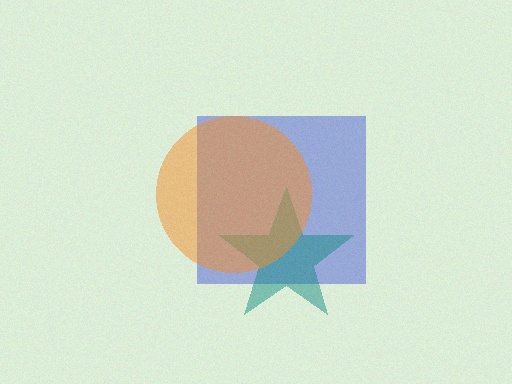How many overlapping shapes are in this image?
There are 3 overlapping shapes in the image.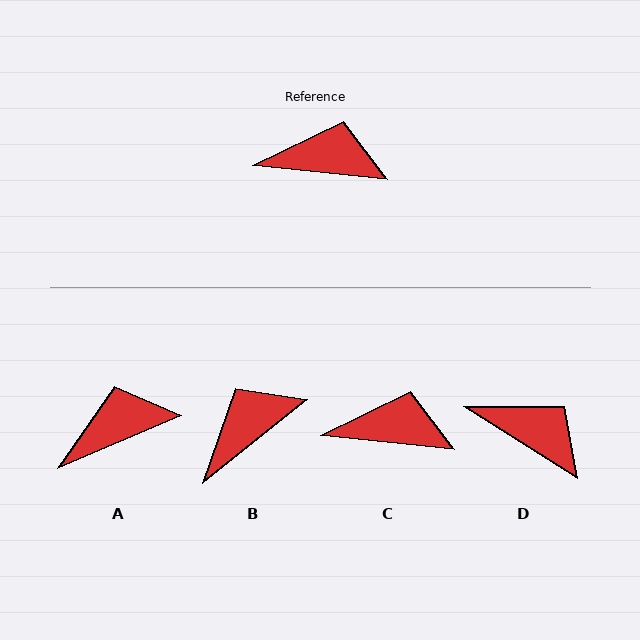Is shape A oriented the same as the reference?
No, it is off by about 29 degrees.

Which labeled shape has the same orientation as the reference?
C.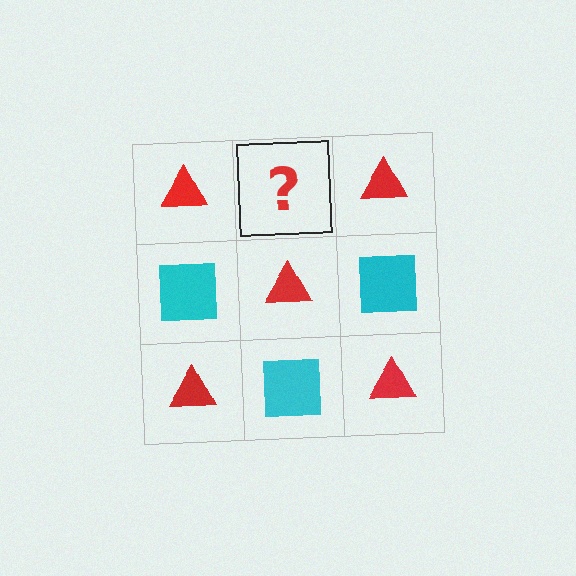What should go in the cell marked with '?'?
The missing cell should contain a cyan square.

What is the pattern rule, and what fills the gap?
The rule is that it alternates red triangle and cyan square in a checkerboard pattern. The gap should be filled with a cyan square.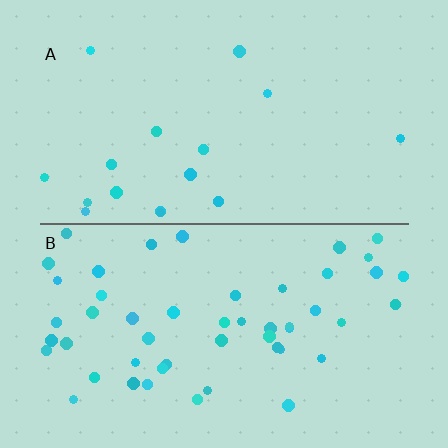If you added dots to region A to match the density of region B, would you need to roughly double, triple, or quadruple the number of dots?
Approximately triple.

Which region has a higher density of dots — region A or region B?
B (the bottom).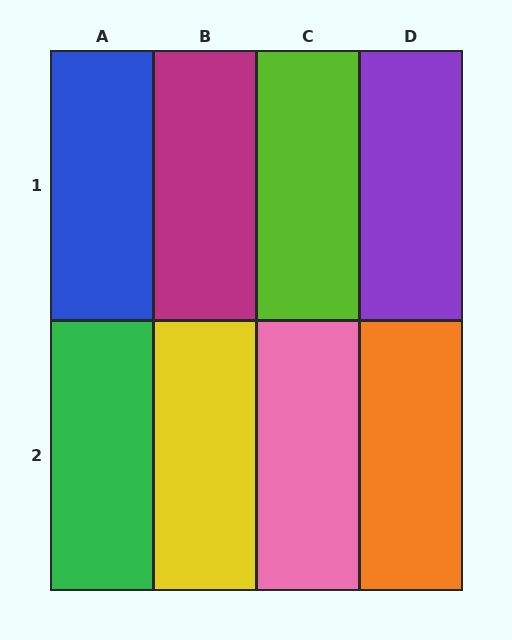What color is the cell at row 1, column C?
Lime.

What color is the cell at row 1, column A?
Blue.